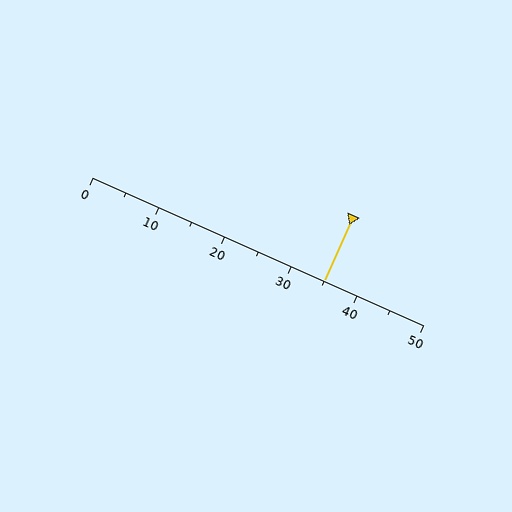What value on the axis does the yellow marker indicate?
The marker indicates approximately 35.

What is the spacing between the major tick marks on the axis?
The major ticks are spaced 10 apart.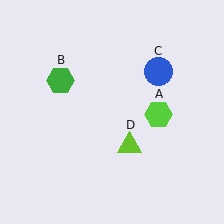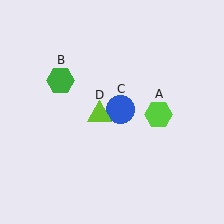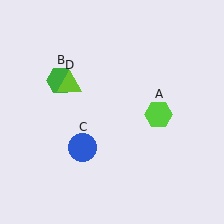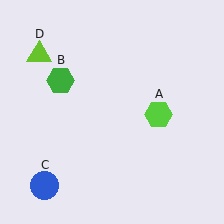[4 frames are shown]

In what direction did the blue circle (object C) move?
The blue circle (object C) moved down and to the left.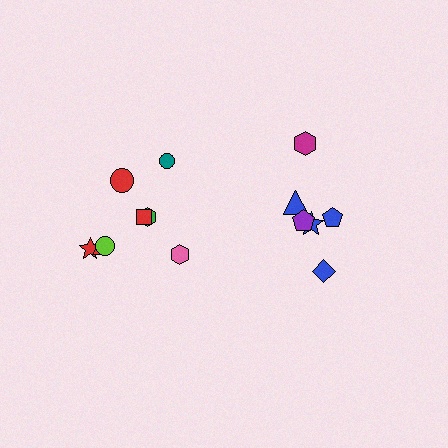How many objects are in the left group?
There are 8 objects.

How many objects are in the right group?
There are 6 objects.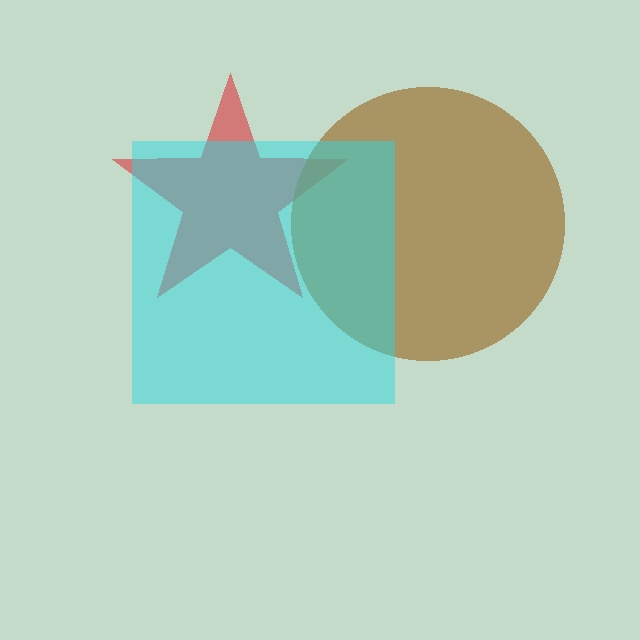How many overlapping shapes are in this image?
There are 3 overlapping shapes in the image.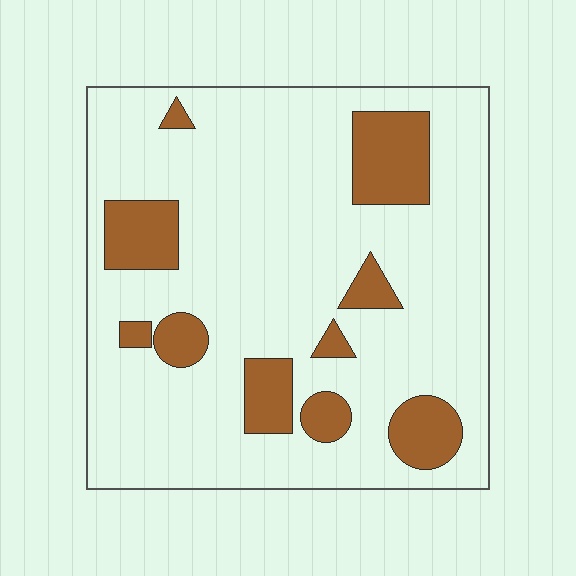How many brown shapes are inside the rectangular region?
10.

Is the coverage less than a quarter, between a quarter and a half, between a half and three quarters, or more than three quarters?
Less than a quarter.